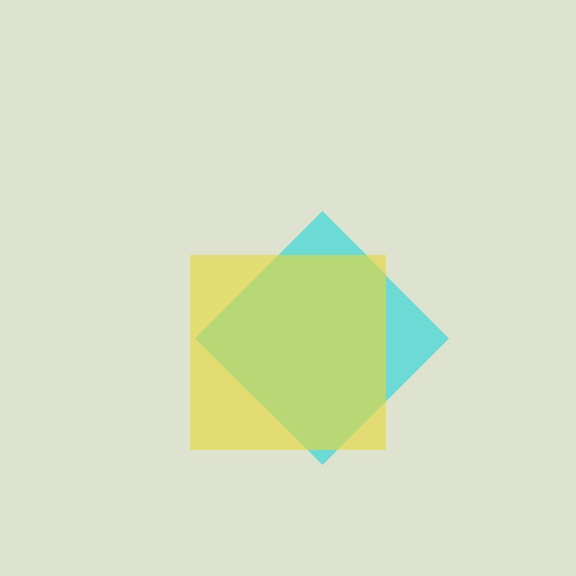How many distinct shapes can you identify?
There are 2 distinct shapes: a cyan diamond, a yellow square.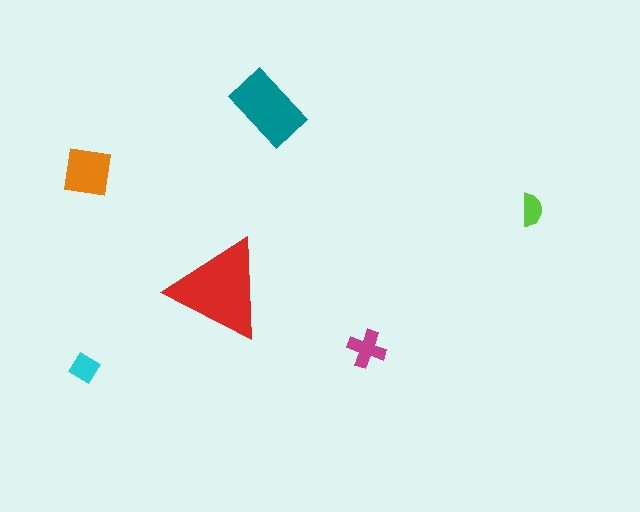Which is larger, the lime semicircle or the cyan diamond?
The cyan diamond.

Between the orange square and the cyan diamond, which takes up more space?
The orange square.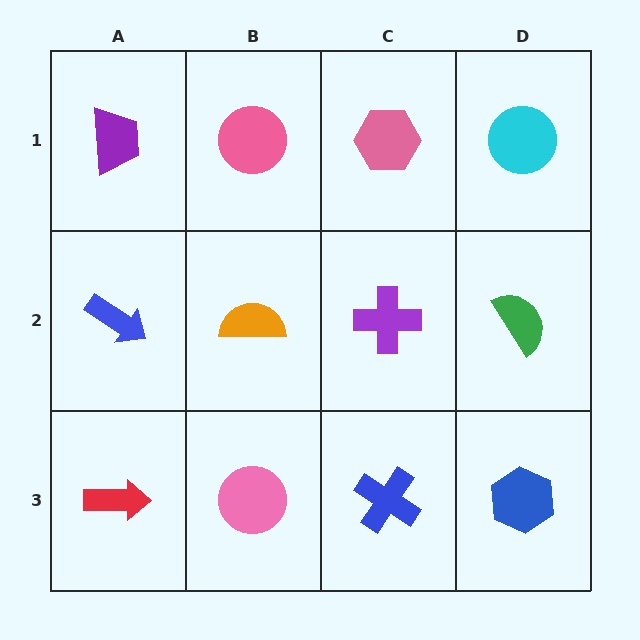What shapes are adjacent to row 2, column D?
A cyan circle (row 1, column D), a blue hexagon (row 3, column D), a purple cross (row 2, column C).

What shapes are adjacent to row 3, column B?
An orange semicircle (row 2, column B), a red arrow (row 3, column A), a blue cross (row 3, column C).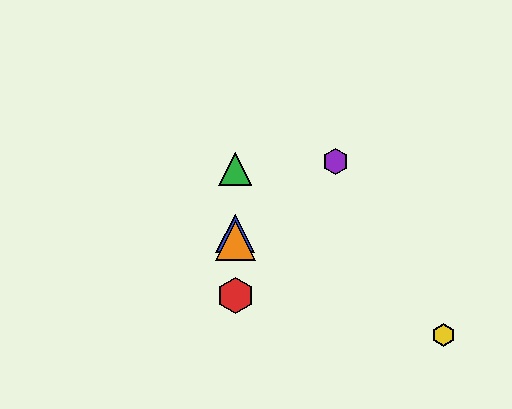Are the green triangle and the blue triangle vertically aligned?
Yes, both are at x≈235.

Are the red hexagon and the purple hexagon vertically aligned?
No, the red hexagon is at x≈235 and the purple hexagon is at x≈336.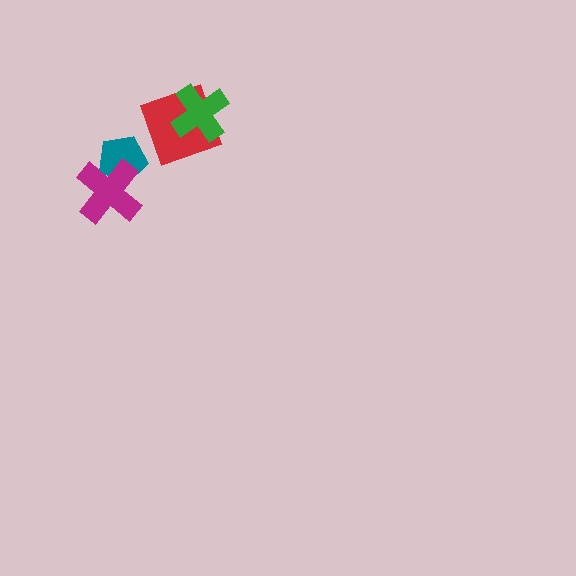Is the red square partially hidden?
Yes, it is partially covered by another shape.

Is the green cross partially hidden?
No, no other shape covers it.